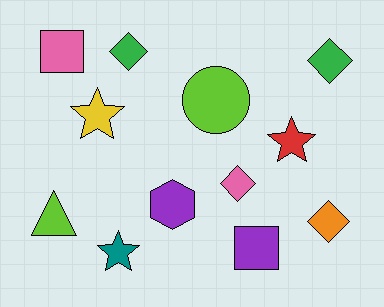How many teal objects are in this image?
There is 1 teal object.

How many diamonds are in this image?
There are 4 diamonds.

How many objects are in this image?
There are 12 objects.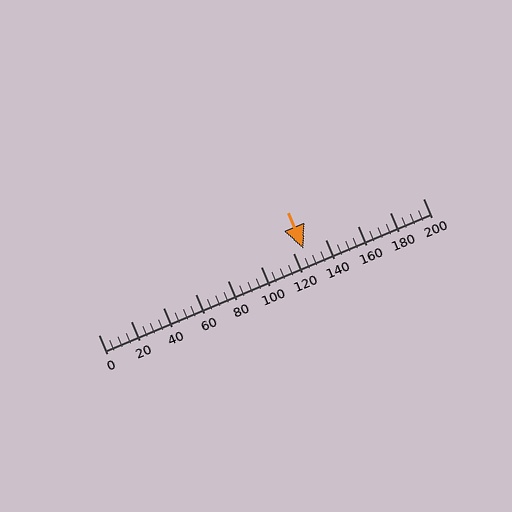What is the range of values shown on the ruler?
The ruler shows values from 0 to 200.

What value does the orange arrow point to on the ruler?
The orange arrow points to approximately 127.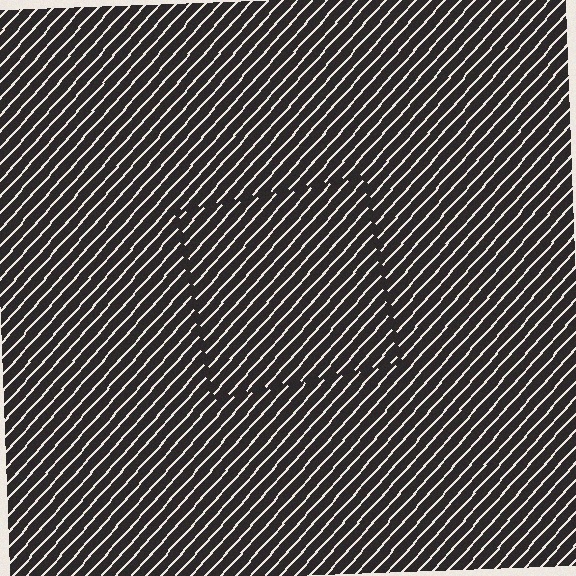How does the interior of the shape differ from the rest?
The interior of the shape contains the same grating, shifted by half a period — the contour is defined by the phase discontinuity where line-ends from the inner and outer gratings abut.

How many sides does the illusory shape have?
4 sides — the line-ends trace a square.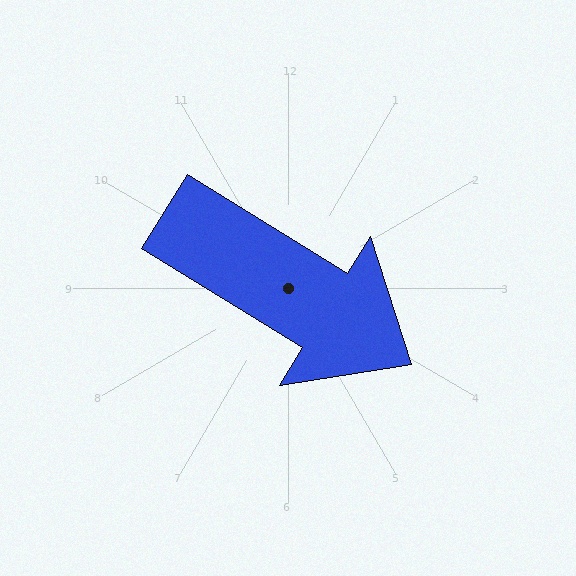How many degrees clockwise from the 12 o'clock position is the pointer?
Approximately 122 degrees.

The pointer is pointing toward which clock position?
Roughly 4 o'clock.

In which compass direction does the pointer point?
Southeast.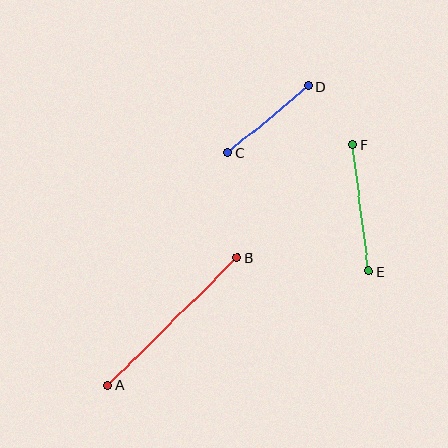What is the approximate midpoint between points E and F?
The midpoint is at approximately (361, 208) pixels.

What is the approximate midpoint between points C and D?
The midpoint is at approximately (268, 119) pixels.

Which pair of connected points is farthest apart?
Points A and B are farthest apart.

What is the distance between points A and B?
The distance is approximately 181 pixels.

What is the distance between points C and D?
The distance is approximately 105 pixels.